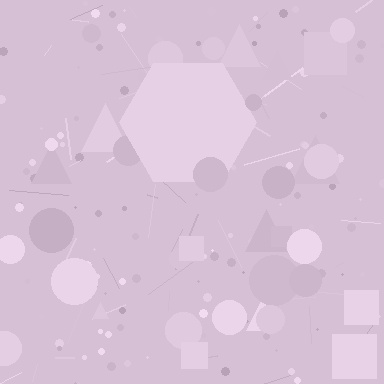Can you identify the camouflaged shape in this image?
The camouflaged shape is a hexagon.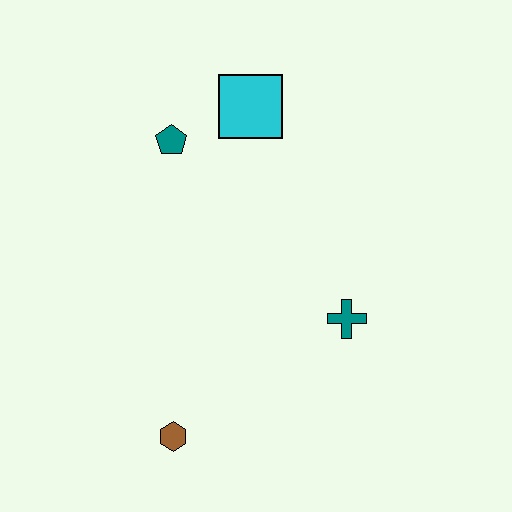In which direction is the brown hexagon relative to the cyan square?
The brown hexagon is below the cyan square.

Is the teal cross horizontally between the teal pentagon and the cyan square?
No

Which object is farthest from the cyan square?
The brown hexagon is farthest from the cyan square.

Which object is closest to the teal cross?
The brown hexagon is closest to the teal cross.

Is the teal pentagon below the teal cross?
No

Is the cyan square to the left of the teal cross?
Yes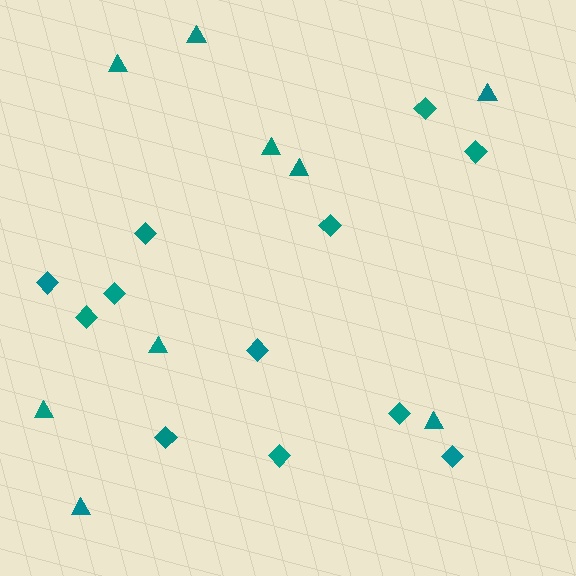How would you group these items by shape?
There are 2 groups: one group of diamonds (12) and one group of triangles (9).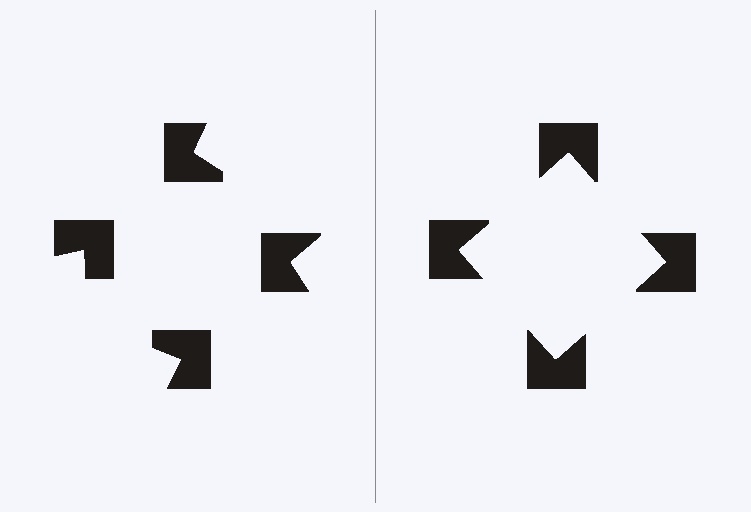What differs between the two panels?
The notched squares are positioned identically on both sides; only the wedge orientations differ. On the right they align to a square; on the left they are misaligned.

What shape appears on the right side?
An illusory square.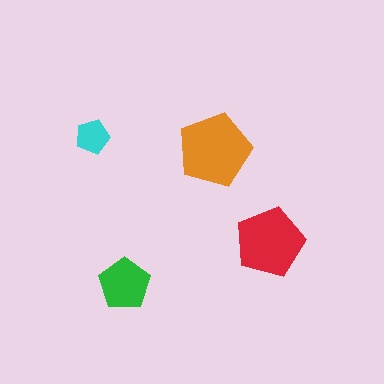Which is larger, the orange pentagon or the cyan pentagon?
The orange one.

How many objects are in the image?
There are 4 objects in the image.